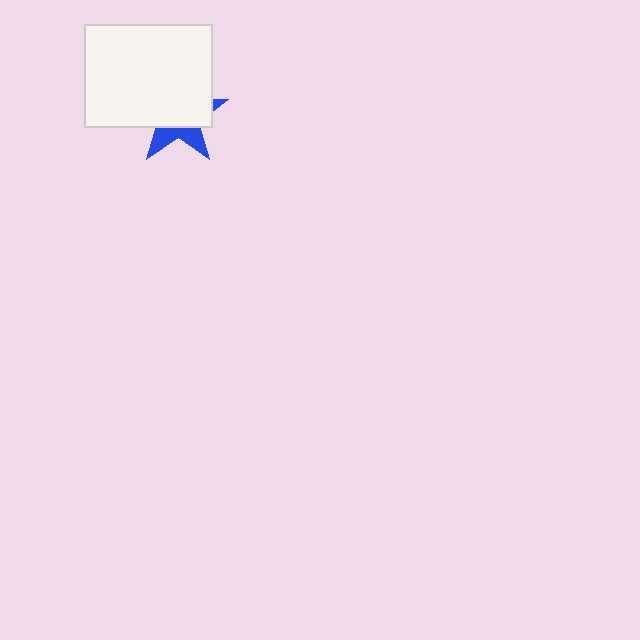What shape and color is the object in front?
The object in front is a white rectangle.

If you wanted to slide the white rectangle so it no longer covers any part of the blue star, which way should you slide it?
Slide it up — that is the most direct way to separate the two shapes.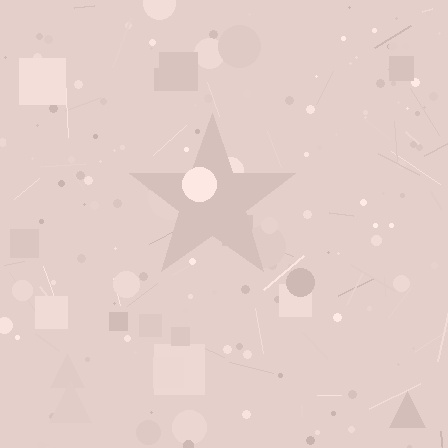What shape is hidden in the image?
A star is hidden in the image.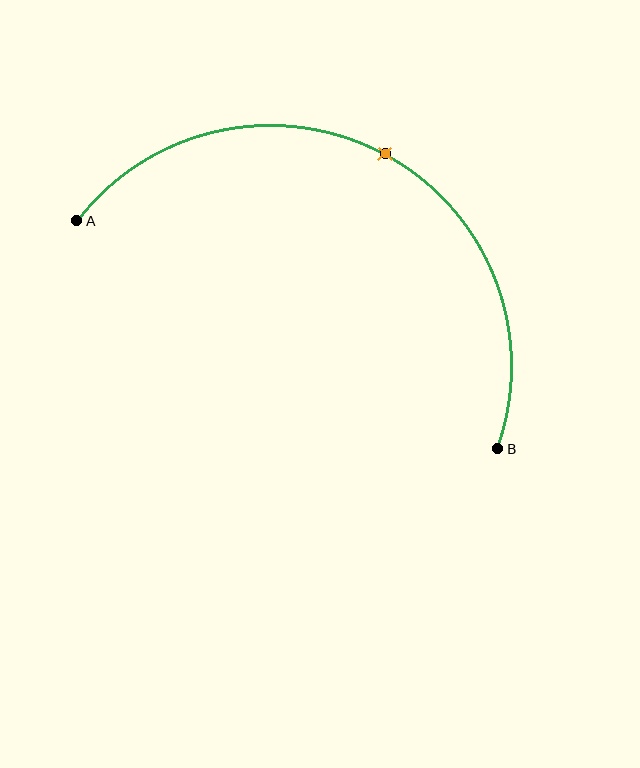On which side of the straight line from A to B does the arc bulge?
The arc bulges above the straight line connecting A and B.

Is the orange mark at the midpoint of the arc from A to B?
Yes. The orange mark lies on the arc at equal arc-length from both A and B — it is the arc midpoint.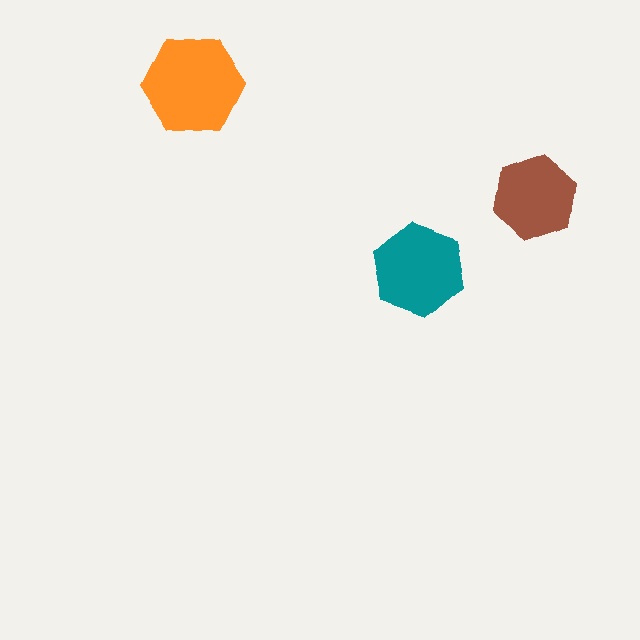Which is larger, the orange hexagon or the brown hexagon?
The orange one.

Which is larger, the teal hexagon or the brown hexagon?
The teal one.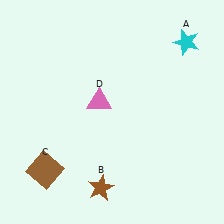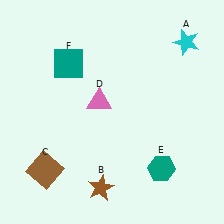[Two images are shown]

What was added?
A teal hexagon (E), a teal square (F) were added in Image 2.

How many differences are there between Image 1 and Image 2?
There are 2 differences between the two images.